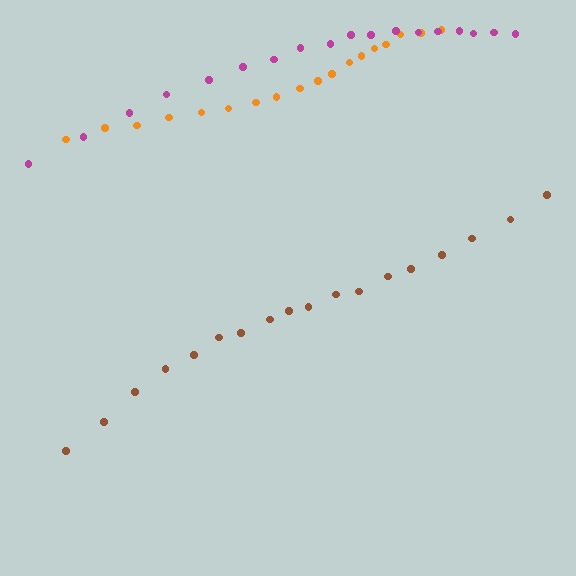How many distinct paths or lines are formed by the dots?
There are 3 distinct paths.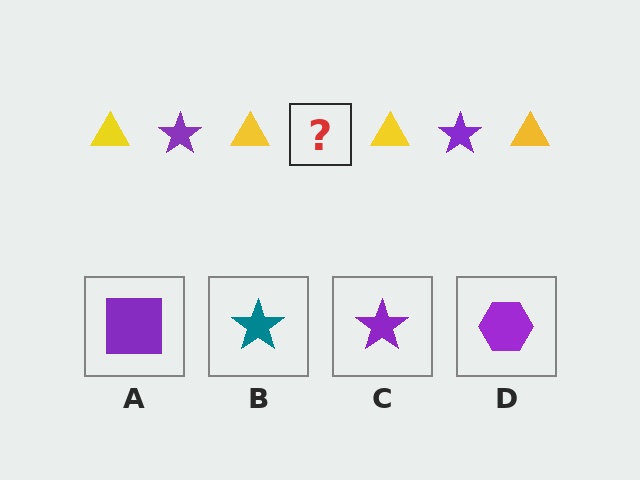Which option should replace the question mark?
Option C.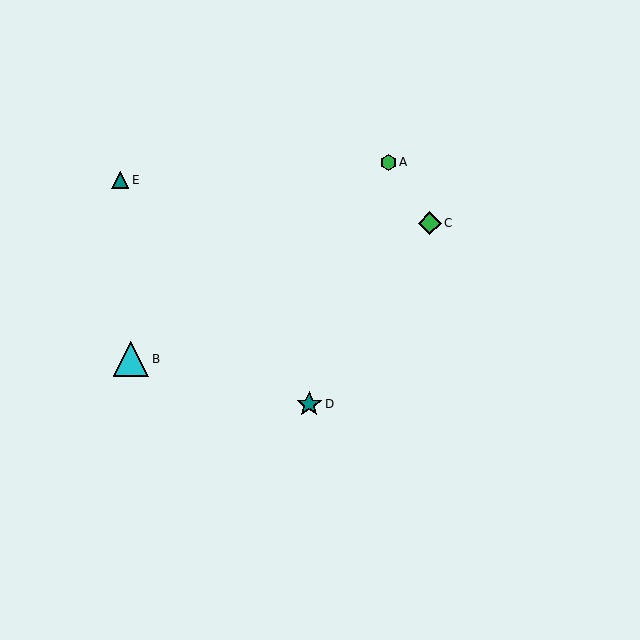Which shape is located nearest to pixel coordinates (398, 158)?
The green hexagon (labeled A) at (388, 162) is nearest to that location.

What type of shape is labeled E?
Shape E is a teal triangle.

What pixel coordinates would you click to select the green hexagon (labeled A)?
Click at (388, 162) to select the green hexagon A.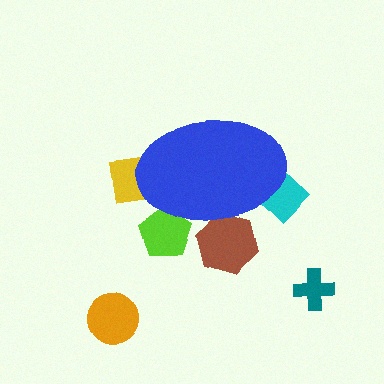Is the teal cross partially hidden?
No, the teal cross is fully visible.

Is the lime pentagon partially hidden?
Yes, the lime pentagon is partially hidden behind the blue ellipse.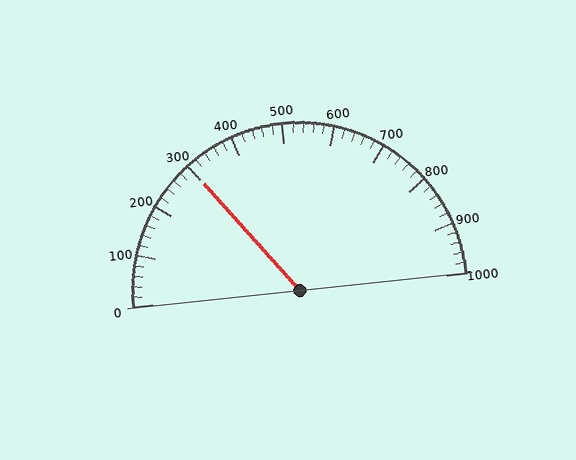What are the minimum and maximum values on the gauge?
The gauge ranges from 0 to 1000.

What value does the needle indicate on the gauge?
The needle indicates approximately 300.